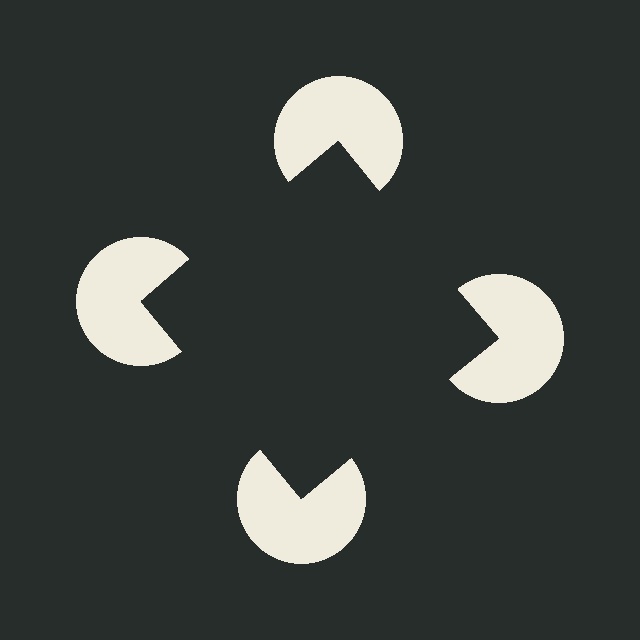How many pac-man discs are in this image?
There are 4 — one at each vertex of the illusory square.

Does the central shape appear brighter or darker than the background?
It typically appears slightly darker than the background, even though no actual brightness change is drawn.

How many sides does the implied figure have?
4 sides.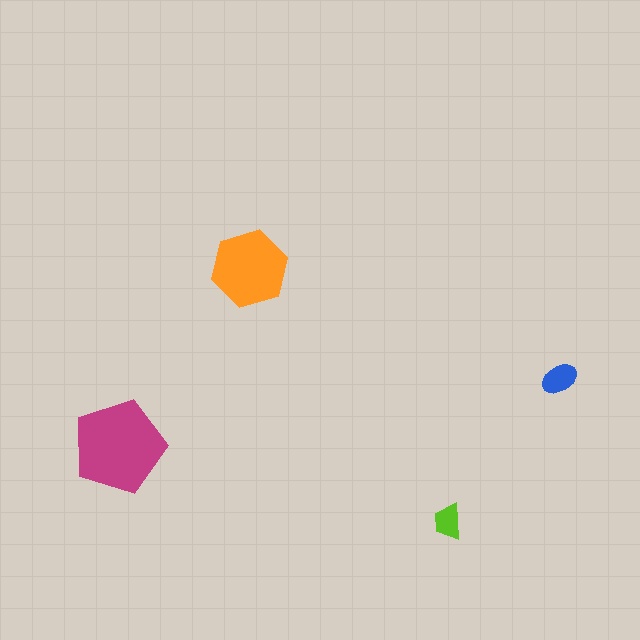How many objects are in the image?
There are 4 objects in the image.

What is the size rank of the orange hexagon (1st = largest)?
2nd.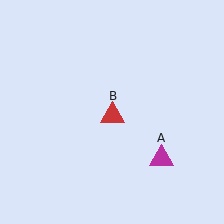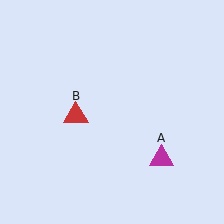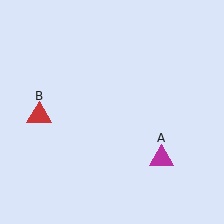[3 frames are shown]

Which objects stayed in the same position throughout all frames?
Magenta triangle (object A) remained stationary.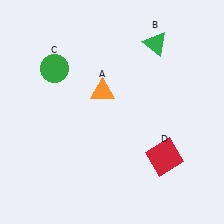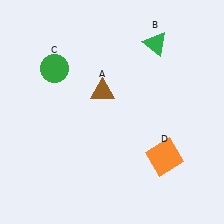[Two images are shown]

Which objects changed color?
A changed from orange to brown. D changed from red to orange.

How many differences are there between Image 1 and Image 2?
There are 2 differences between the two images.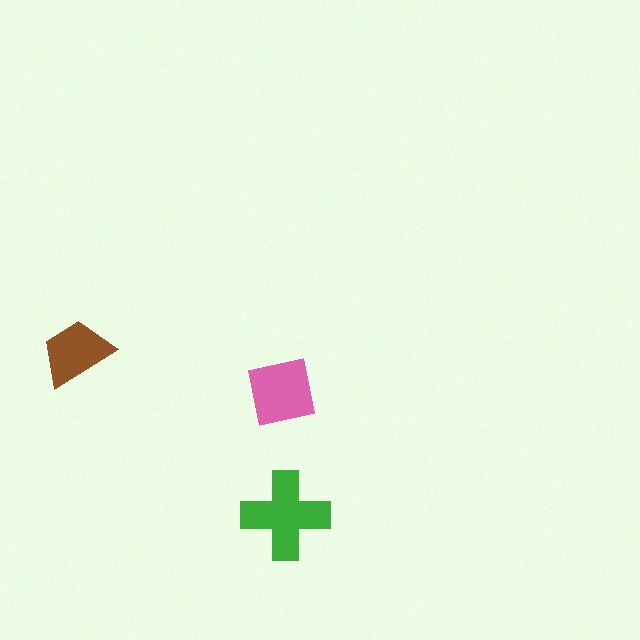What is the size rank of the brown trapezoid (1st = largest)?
3rd.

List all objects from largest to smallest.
The green cross, the pink square, the brown trapezoid.